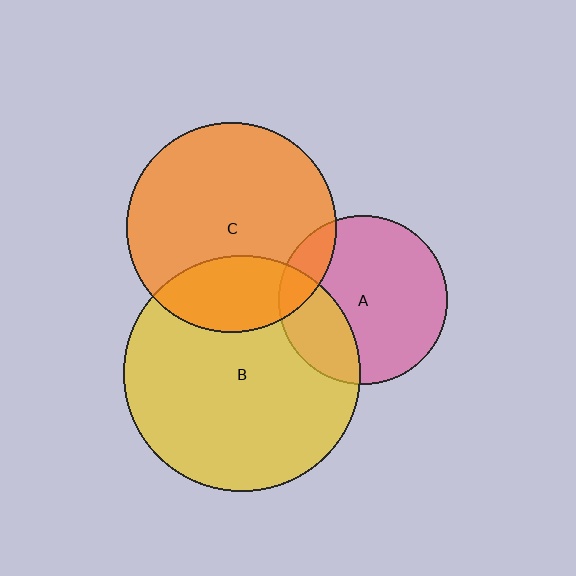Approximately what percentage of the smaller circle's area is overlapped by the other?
Approximately 15%.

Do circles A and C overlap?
Yes.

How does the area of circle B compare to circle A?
Approximately 2.0 times.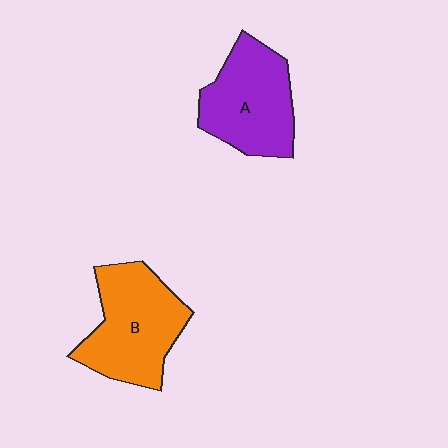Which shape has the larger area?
Shape B (orange).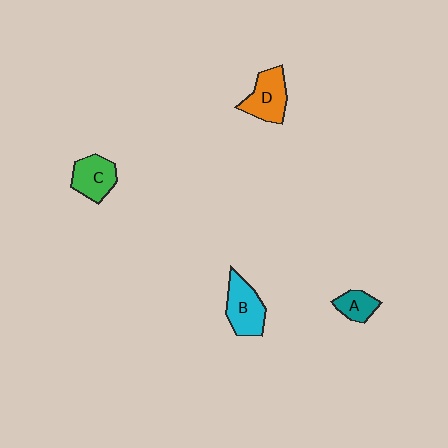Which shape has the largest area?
Shape B (cyan).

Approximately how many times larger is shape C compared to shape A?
Approximately 1.6 times.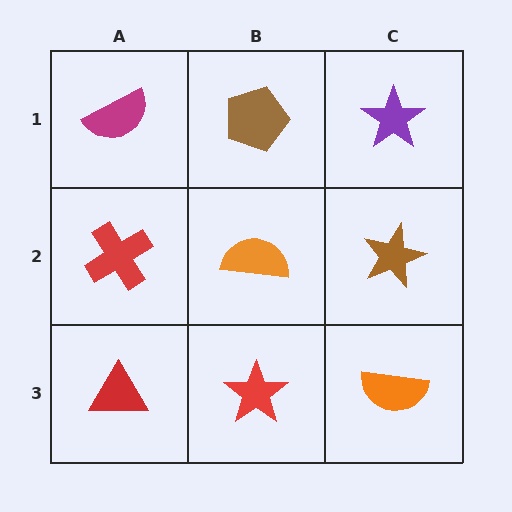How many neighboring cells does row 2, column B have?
4.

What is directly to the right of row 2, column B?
A brown star.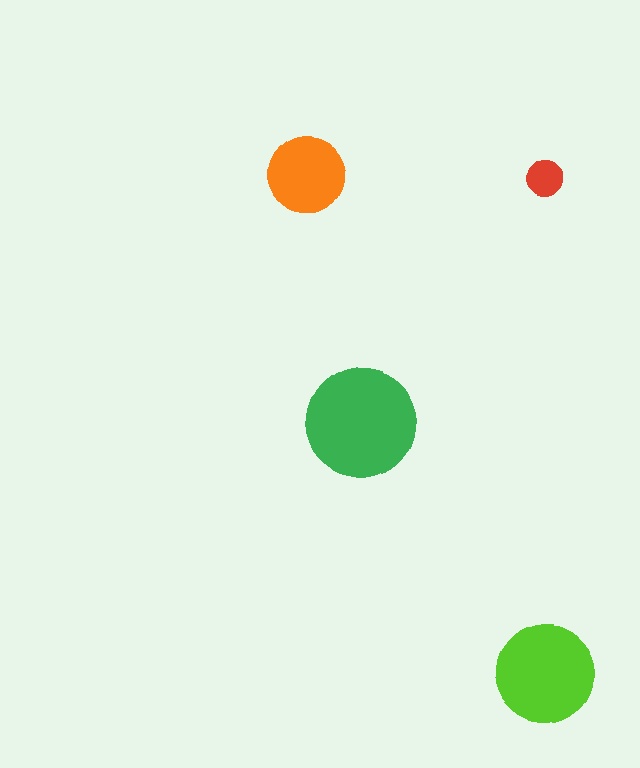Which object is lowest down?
The lime circle is bottommost.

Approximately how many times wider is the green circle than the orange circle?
About 1.5 times wider.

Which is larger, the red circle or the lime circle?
The lime one.